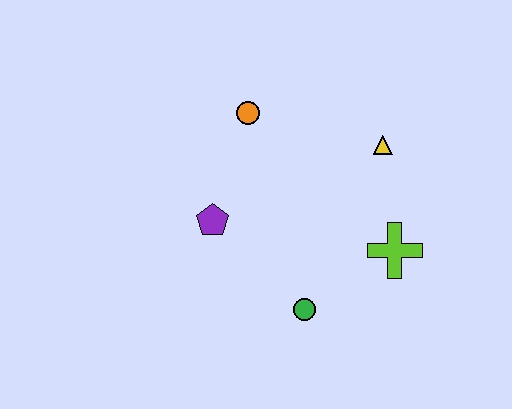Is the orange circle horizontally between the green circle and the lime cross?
No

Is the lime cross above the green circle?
Yes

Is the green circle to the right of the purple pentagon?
Yes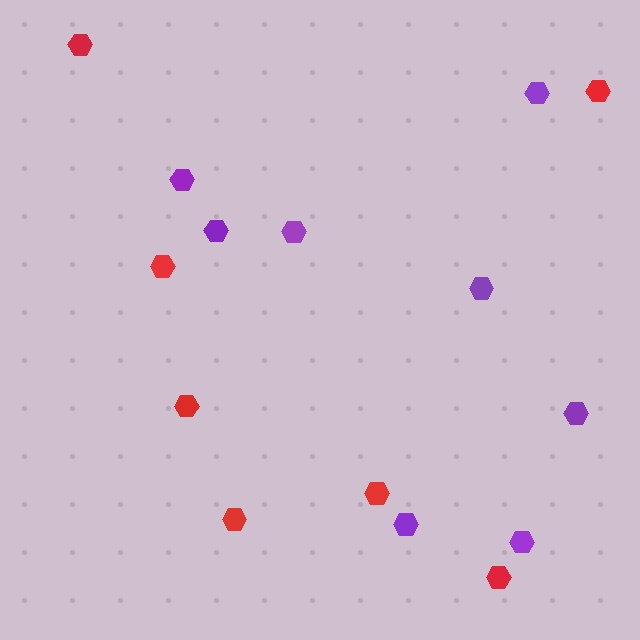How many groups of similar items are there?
There are 2 groups: one group of purple hexagons (8) and one group of red hexagons (7).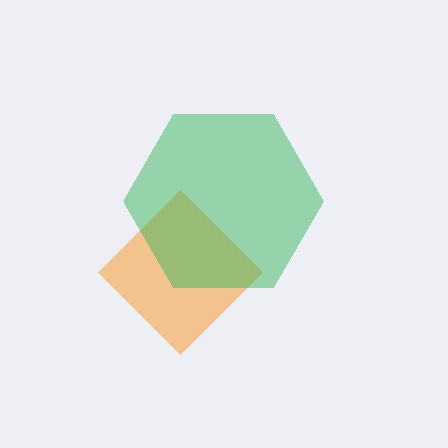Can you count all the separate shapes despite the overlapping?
Yes, there are 2 separate shapes.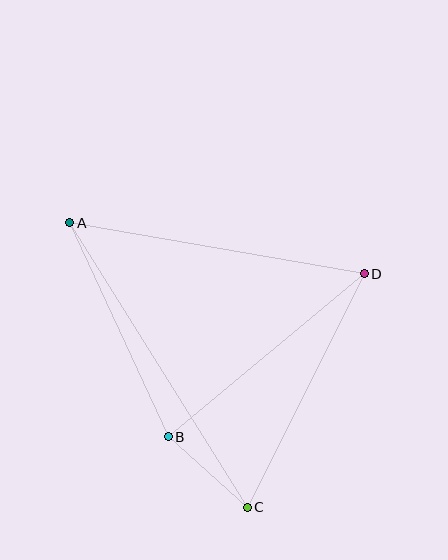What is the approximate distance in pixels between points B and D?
The distance between B and D is approximately 255 pixels.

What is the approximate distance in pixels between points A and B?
The distance between A and B is approximately 235 pixels.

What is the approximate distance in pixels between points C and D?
The distance between C and D is approximately 261 pixels.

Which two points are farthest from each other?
Points A and C are farthest from each other.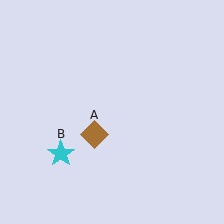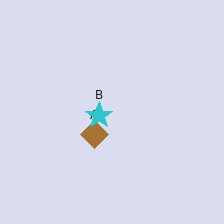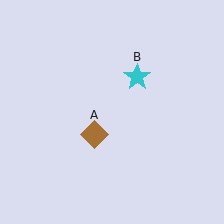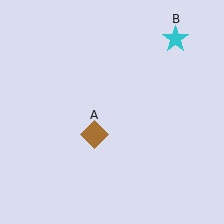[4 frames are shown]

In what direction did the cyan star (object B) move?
The cyan star (object B) moved up and to the right.